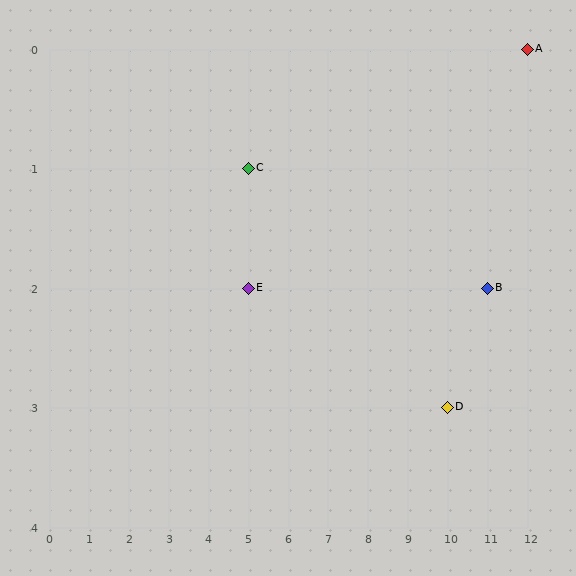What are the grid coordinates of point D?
Point D is at grid coordinates (10, 3).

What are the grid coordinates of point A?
Point A is at grid coordinates (12, 0).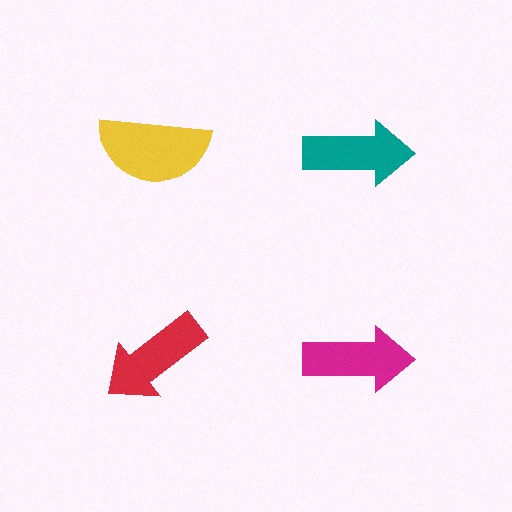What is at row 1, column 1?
A yellow semicircle.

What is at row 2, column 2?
A magenta arrow.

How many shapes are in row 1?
2 shapes.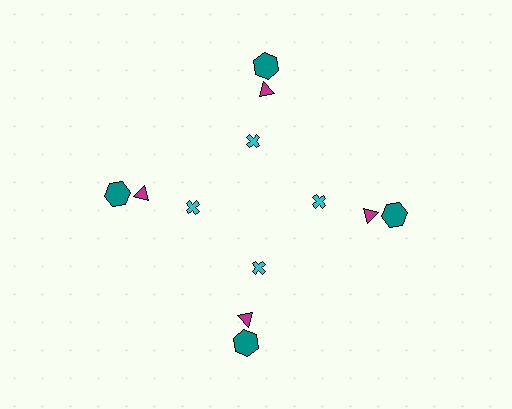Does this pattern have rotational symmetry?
Yes, this pattern has 4-fold rotational symmetry. It looks the same after rotating 90 degrees around the center.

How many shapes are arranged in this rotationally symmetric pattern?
There are 12 shapes, arranged in 4 groups of 3.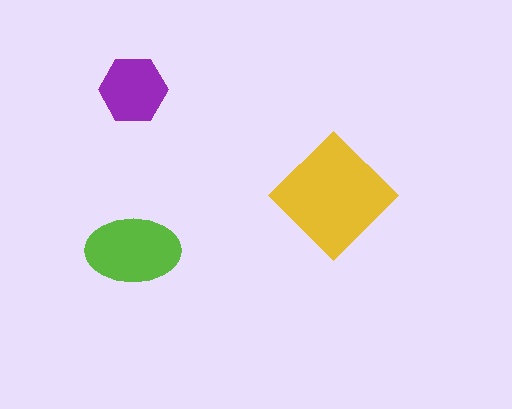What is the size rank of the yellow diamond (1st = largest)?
1st.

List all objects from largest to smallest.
The yellow diamond, the lime ellipse, the purple hexagon.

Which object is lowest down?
The lime ellipse is bottommost.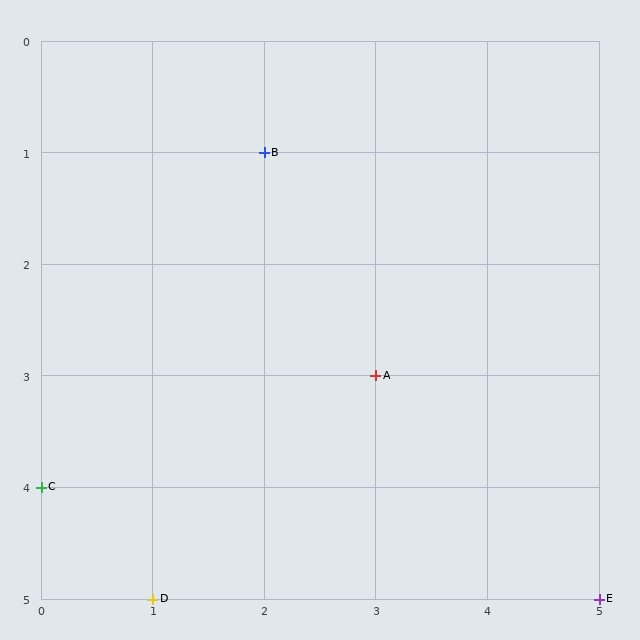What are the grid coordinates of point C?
Point C is at grid coordinates (0, 4).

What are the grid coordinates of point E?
Point E is at grid coordinates (5, 5).